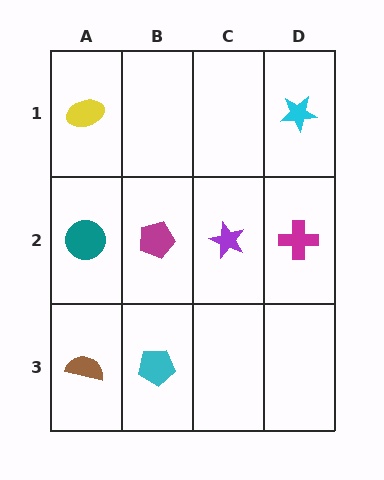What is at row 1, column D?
A cyan star.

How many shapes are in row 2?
4 shapes.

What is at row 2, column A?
A teal circle.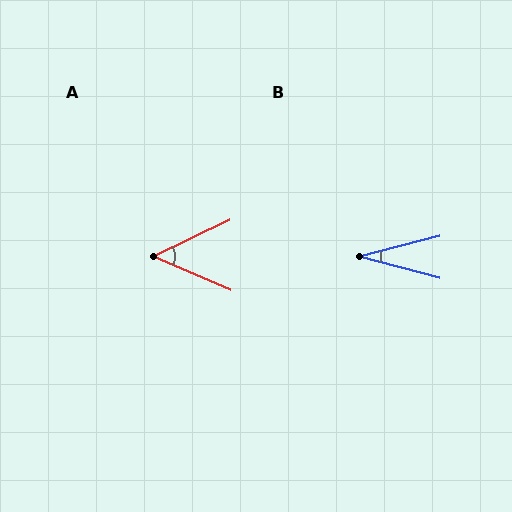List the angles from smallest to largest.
B (29°), A (49°).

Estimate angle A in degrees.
Approximately 49 degrees.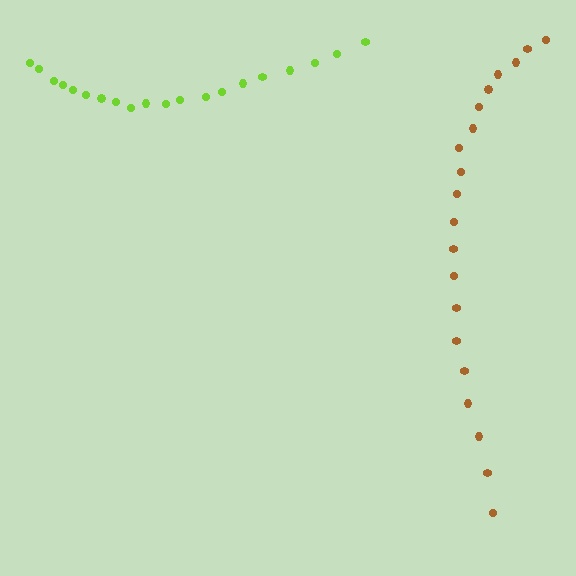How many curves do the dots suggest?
There are 2 distinct paths.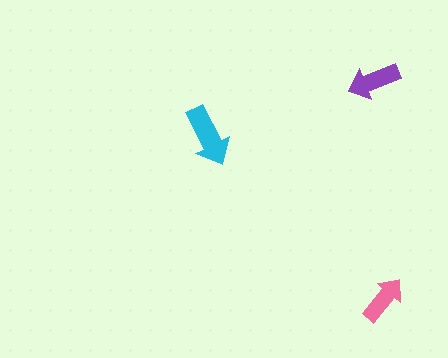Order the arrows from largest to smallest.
the cyan one, the purple one, the pink one.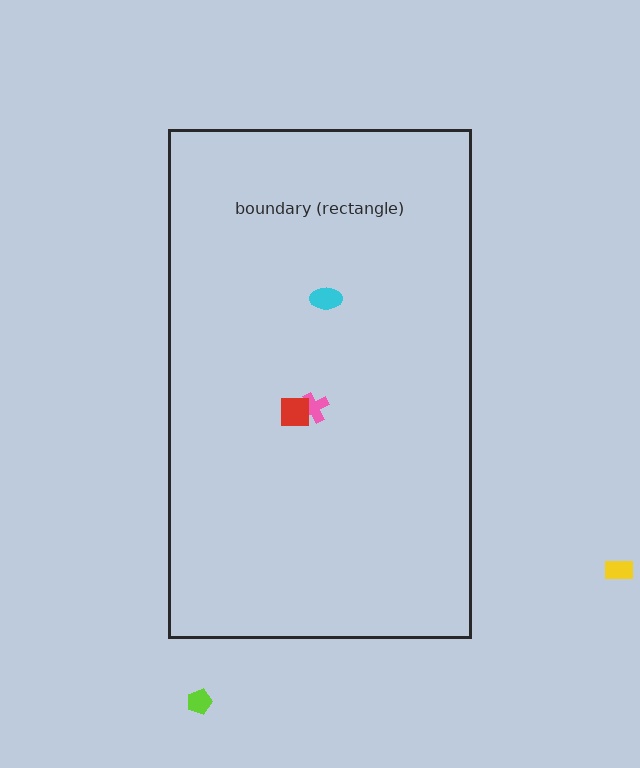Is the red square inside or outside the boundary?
Inside.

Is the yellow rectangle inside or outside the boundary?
Outside.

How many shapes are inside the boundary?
3 inside, 2 outside.